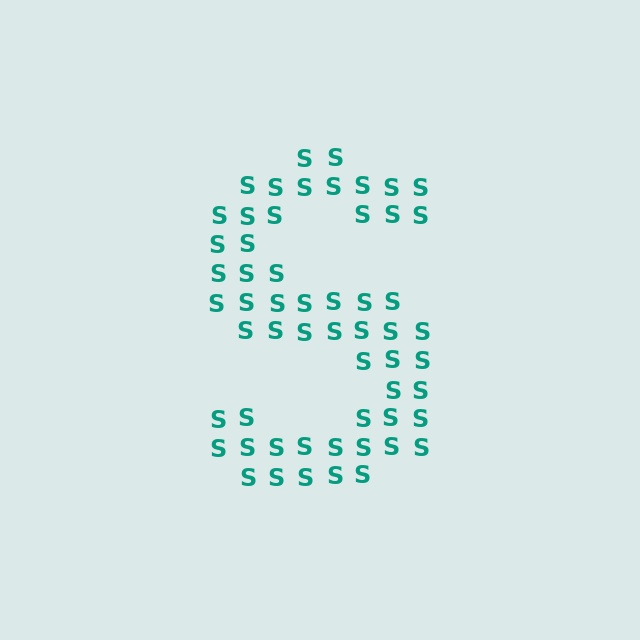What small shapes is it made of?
It is made of small letter S's.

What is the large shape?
The large shape is the letter S.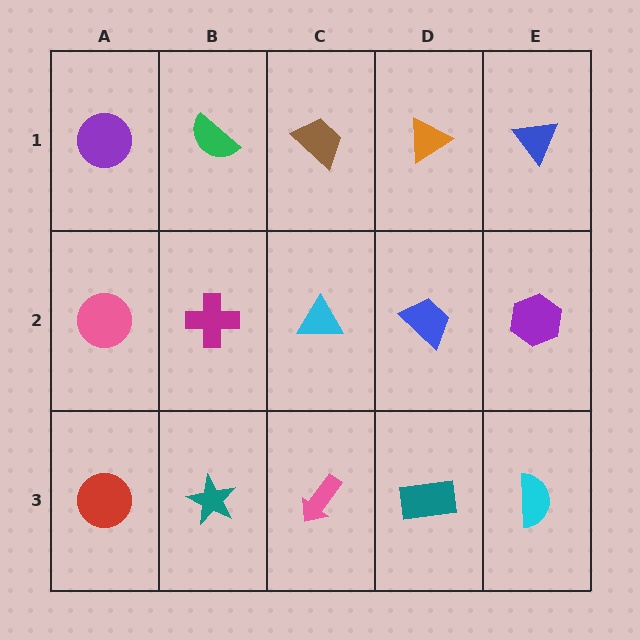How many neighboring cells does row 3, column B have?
3.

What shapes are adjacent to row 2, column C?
A brown trapezoid (row 1, column C), a pink arrow (row 3, column C), a magenta cross (row 2, column B), a blue trapezoid (row 2, column D).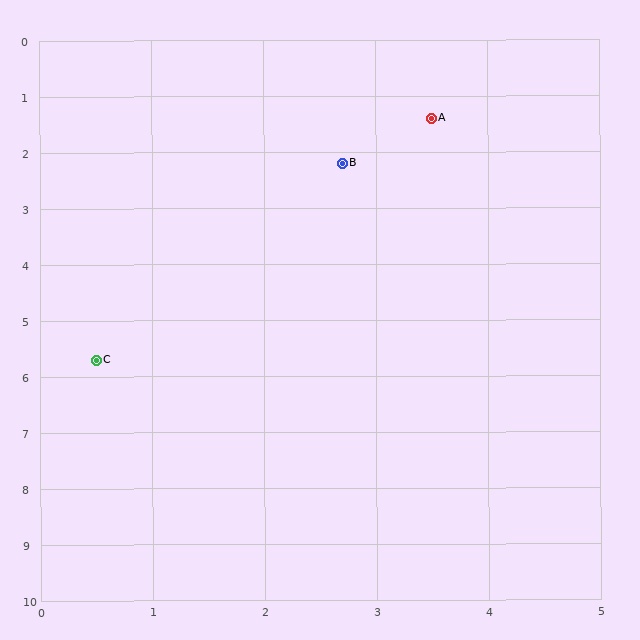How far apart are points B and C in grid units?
Points B and C are about 4.1 grid units apart.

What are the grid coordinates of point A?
Point A is at approximately (3.5, 1.4).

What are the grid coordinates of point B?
Point B is at approximately (2.7, 2.2).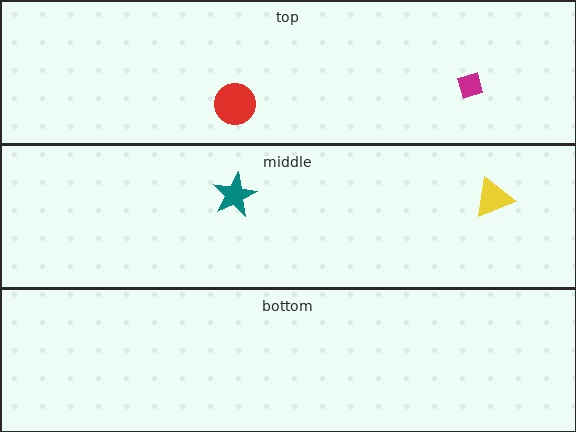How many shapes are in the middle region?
2.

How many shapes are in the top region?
2.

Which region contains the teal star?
The middle region.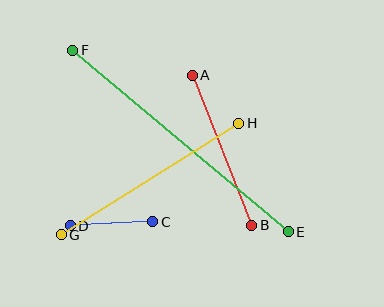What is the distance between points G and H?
The distance is approximately 210 pixels.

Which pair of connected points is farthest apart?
Points E and F are farthest apart.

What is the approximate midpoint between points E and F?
The midpoint is at approximately (181, 141) pixels.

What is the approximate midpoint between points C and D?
The midpoint is at approximately (111, 224) pixels.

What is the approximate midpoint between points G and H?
The midpoint is at approximately (150, 179) pixels.